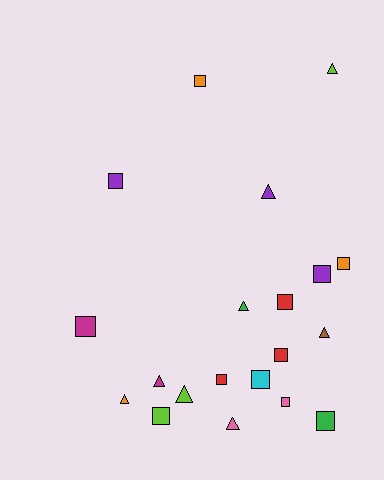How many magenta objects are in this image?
There are 2 magenta objects.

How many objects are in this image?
There are 20 objects.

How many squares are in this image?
There are 12 squares.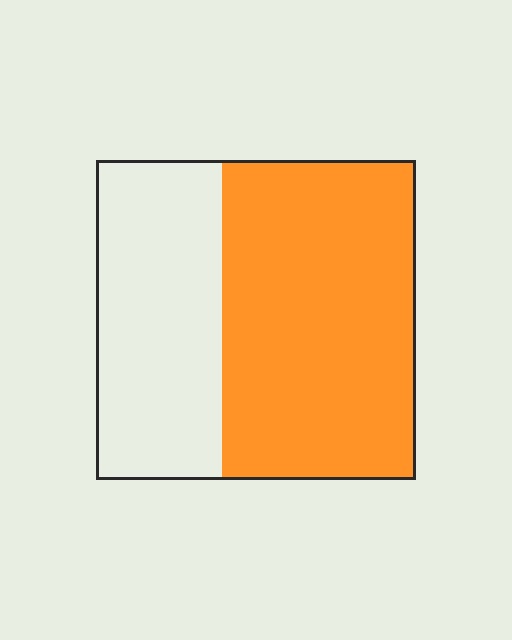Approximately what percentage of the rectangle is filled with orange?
Approximately 60%.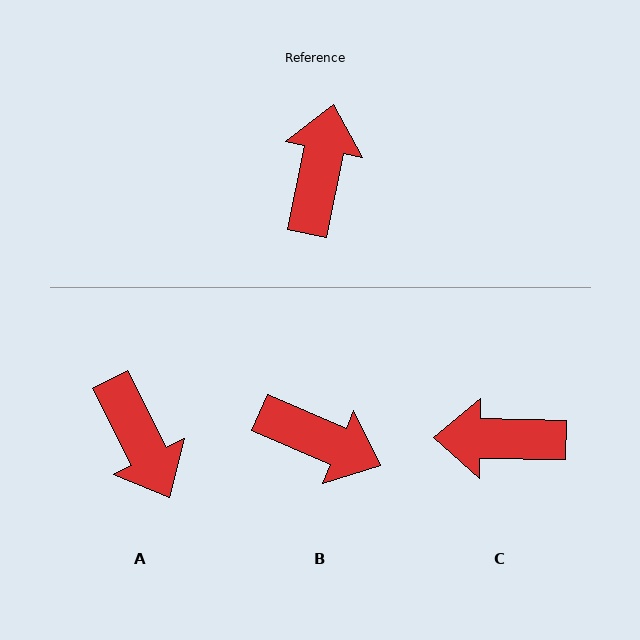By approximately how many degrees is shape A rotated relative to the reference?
Approximately 142 degrees clockwise.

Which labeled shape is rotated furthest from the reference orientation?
A, about 142 degrees away.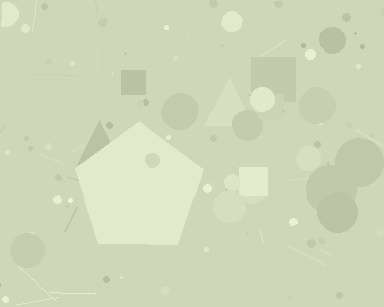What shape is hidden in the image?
A pentagon is hidden in the image.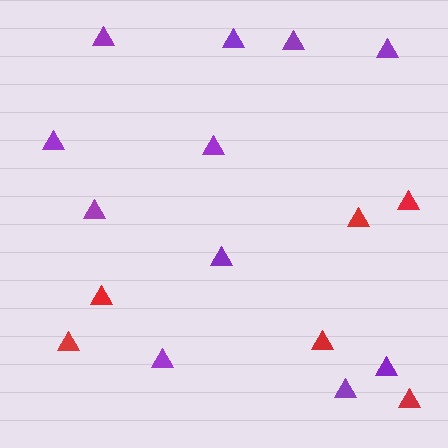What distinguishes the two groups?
There are 2 groups: one group of purple triangles (11) and one group of red triangles (6).